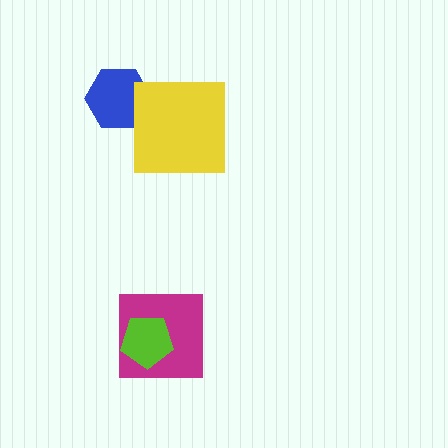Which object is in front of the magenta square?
The lime pentagon is in front of the magenta square.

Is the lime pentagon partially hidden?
No, no other shape covers it.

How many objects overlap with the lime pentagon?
1 object overlaps with the lime pentagon.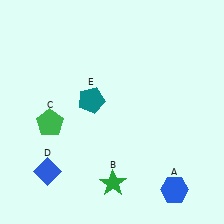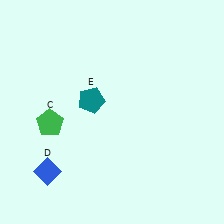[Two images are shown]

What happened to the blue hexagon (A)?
The blue hexagon (A) was removed in Image 2. It was in the bottom-right area of Image 1.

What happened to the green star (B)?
The green star (B) was removed in Image 2. It was in the bottom-right area of Image 1.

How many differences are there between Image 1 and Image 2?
There are 2 differences between the two images.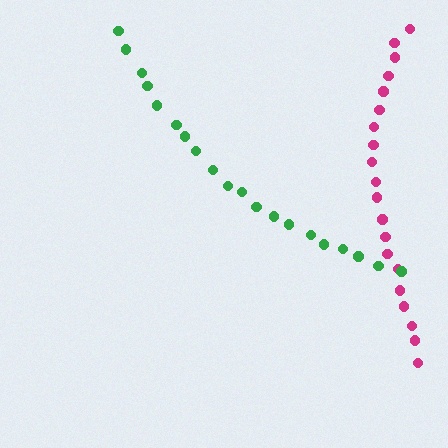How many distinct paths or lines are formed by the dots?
There are 2 distinct paths.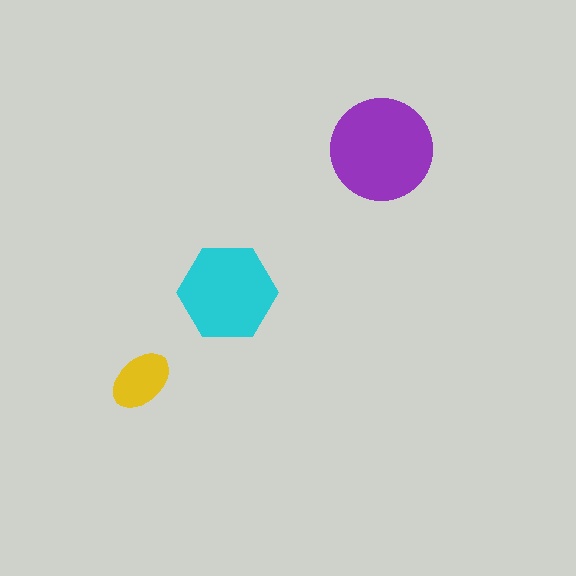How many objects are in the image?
There are 3 objects in the image.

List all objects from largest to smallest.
The purple circle, the cyan hexagon, the yellow ellipse.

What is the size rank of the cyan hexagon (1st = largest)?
2nd.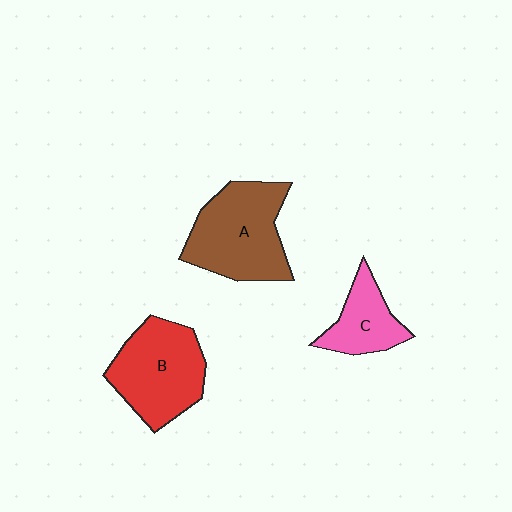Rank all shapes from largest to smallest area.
From largest to smallest: A (brown), B (red), C (pink).